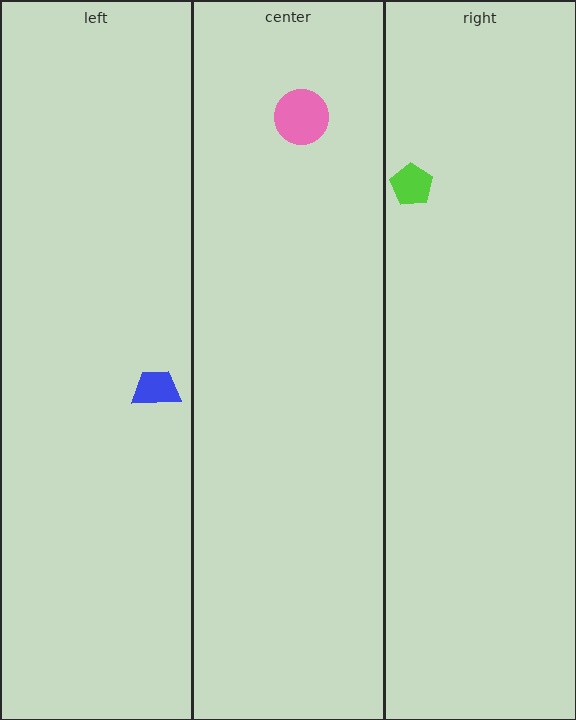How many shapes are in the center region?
1.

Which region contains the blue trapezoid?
The left region.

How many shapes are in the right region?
1.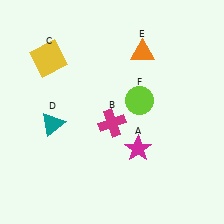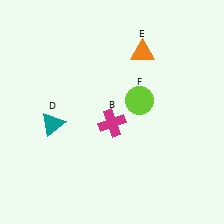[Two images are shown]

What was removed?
The magenta star (A), the yellow square (C) were removed in Image 2.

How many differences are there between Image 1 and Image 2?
There are 2 differences between the two images.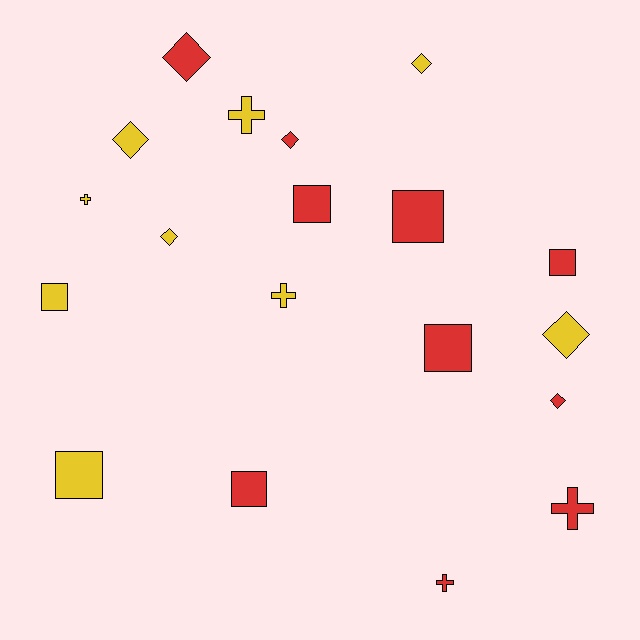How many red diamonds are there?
There are 3 red diamonds.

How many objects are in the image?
There are 19 objects.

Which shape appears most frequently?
Diamond, with 7 objects.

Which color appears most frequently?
Red, with 10 objects.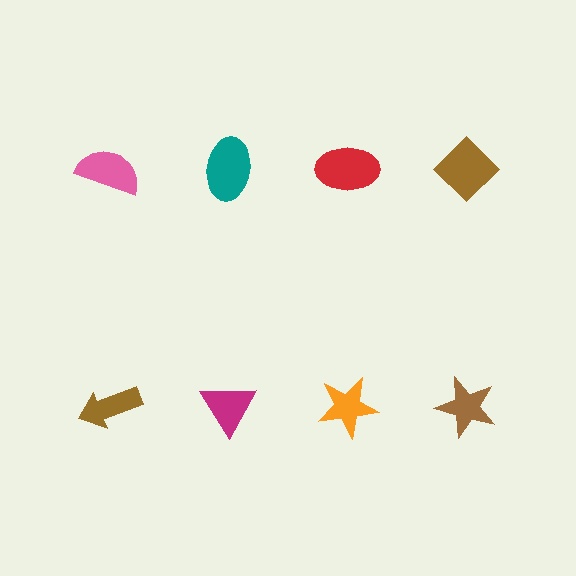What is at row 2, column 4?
A brown star.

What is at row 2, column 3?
An orange star.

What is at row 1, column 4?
A brown diamond.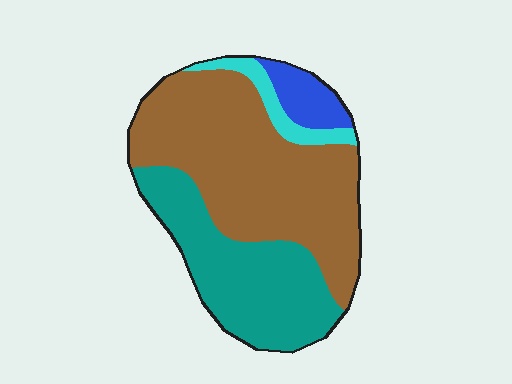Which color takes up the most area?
Brown, at roughly 55%.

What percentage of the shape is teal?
Teal takes up about one third (1/3) of the shape.